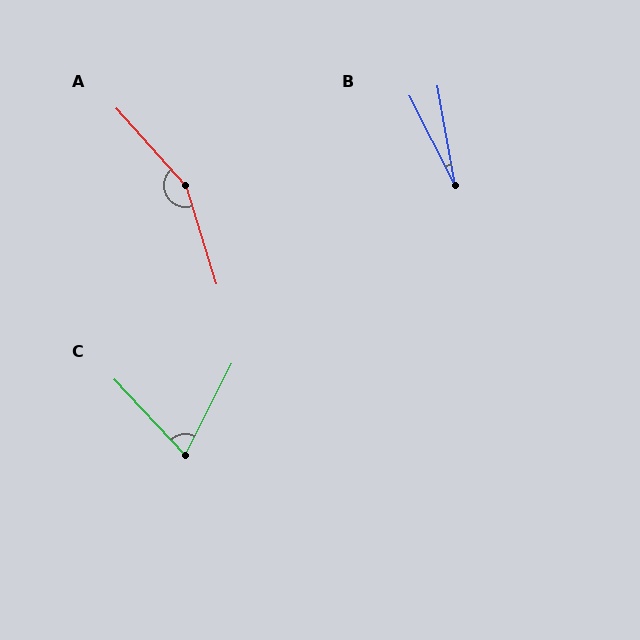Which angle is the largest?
A, at approximately 155 degrees.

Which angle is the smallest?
B, at approximately 17 degrees.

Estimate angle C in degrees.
Approximately 70 degrees.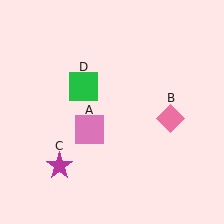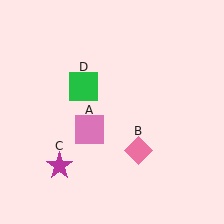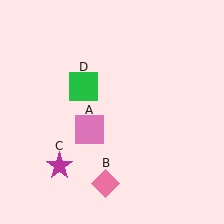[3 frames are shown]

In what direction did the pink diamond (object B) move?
The pink diamond (object B) moved down and to the left.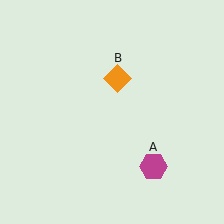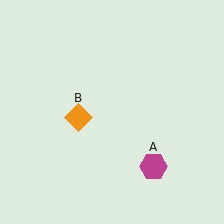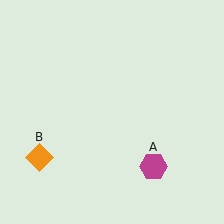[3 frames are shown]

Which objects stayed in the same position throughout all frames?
Magenta hexagon (object A) remained stationary.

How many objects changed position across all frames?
1 object changed position: orange diamond (object B).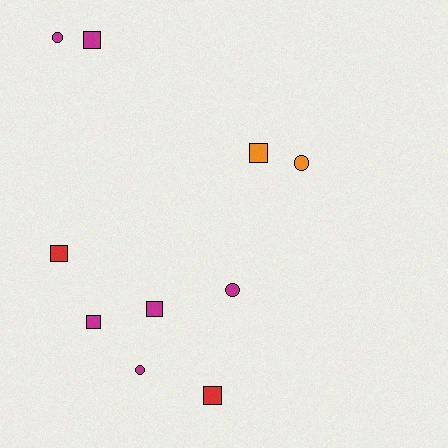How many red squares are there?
There are 2 red squares.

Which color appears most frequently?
Magenta, with 6 objects.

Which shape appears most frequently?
Square, with 6 objects.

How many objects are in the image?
There are 10 objects.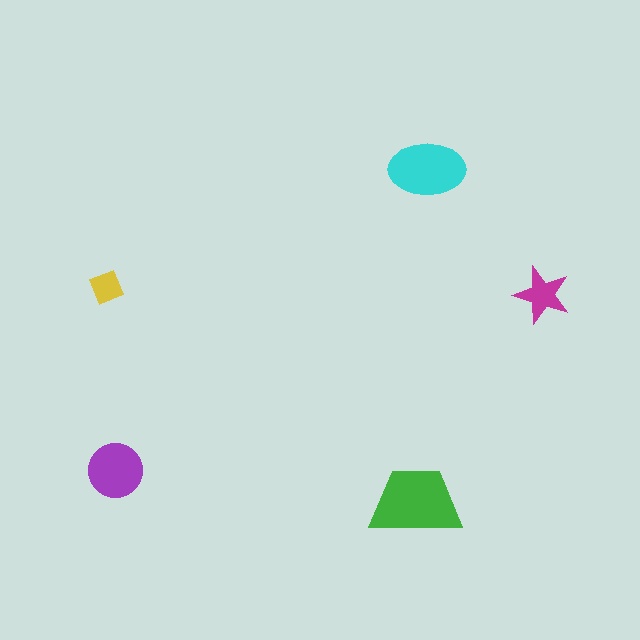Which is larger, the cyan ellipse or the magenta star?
The cyan ellipse.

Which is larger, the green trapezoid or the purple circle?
The green trapezoid.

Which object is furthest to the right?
The magenta star is rightmost.